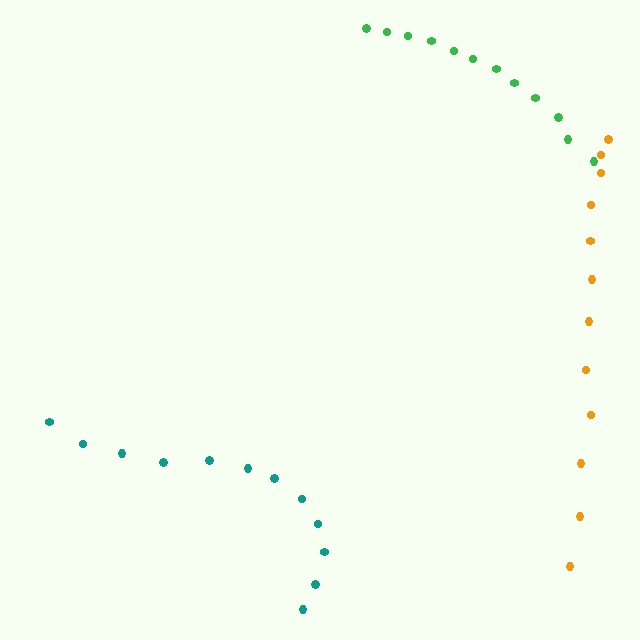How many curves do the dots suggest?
There are 3 distinct paths.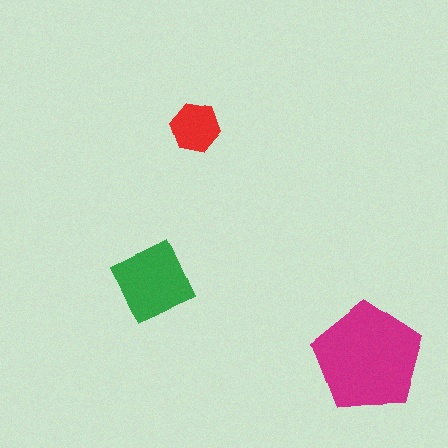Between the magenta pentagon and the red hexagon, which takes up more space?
The magenta pentagon.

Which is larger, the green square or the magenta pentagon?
The magenta pentagon.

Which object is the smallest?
The red hexagon.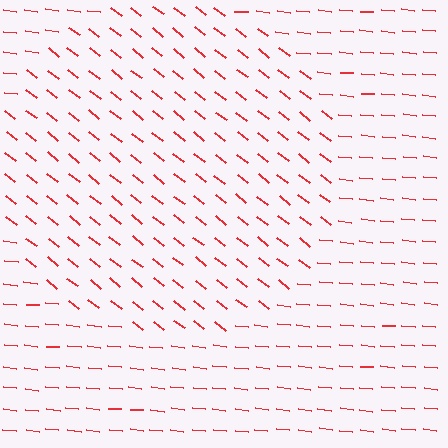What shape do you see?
I see a circle.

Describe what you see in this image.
The image is filled with small red line segments. A circle region in the image has lines oriented differently from the surrounding lines, creating a visible texture boundary.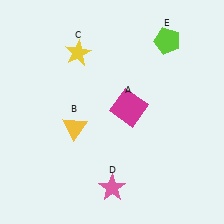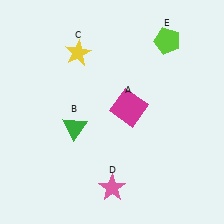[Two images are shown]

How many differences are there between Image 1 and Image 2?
There is 1 difference between the two images.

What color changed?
The triangle (B) changed from yellow in Image 1 to green in Image 2.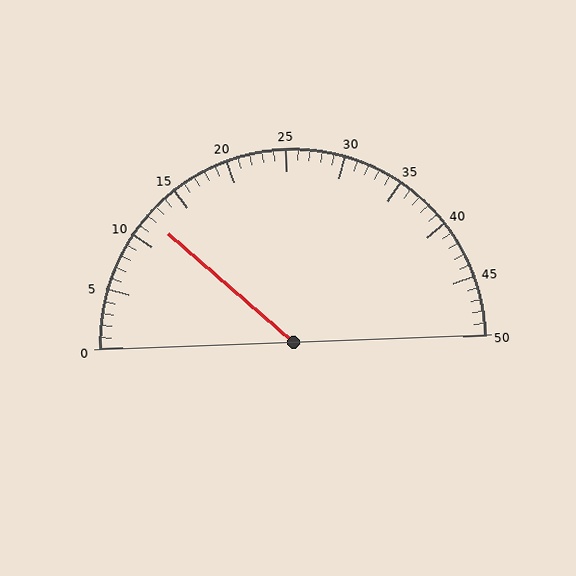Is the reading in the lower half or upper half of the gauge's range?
The reading is in the lower half of the range (0 to 50).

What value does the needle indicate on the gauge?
The needle indicates approximately 12.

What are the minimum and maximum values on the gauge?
The gauge ranges from 0 to 50.